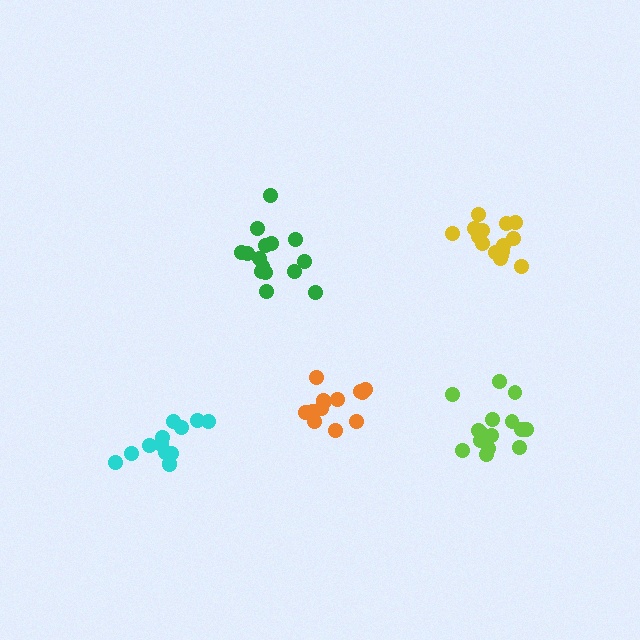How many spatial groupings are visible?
There are 5 spatial groupings.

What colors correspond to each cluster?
The clusters are colored: cyan, orange, lime, yellow, green.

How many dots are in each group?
Group 1: 13 dots, Group 2: 13 dots, Group 3: 16 dots, Group 4: 15 dots, Group 5: 15 dots (72 total).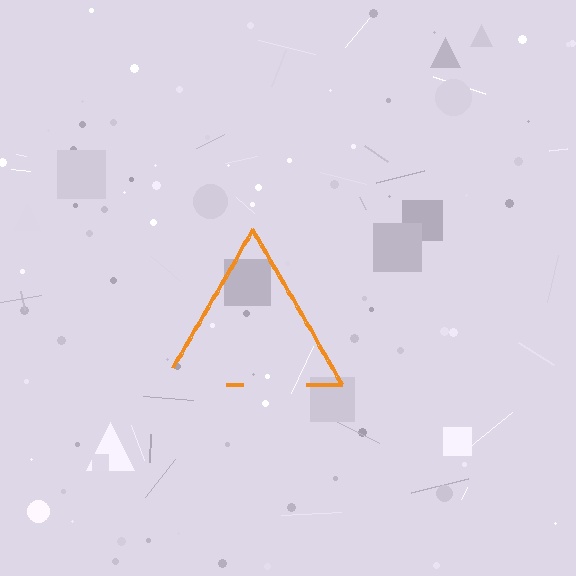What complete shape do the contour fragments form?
The contour fragments form a triangle.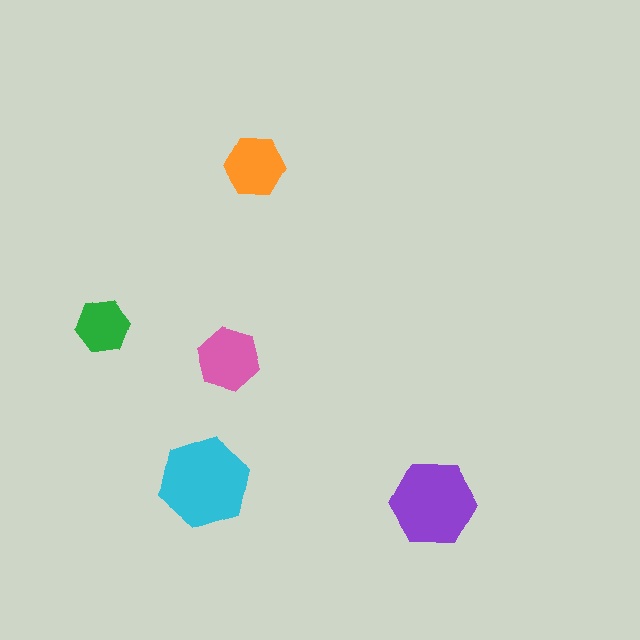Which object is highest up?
The orange hexagon is topmost.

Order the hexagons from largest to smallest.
the cyan one, the purple one, the pink one, the orange one, the green one.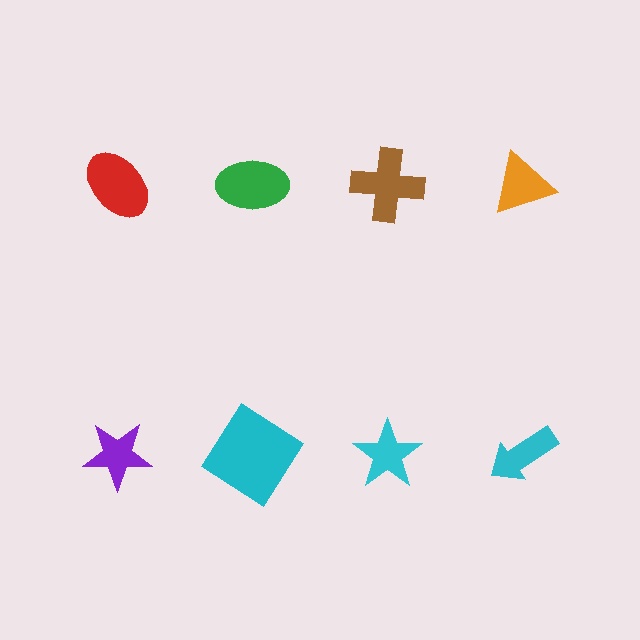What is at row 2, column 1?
A purple star.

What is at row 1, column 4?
An orange triangle.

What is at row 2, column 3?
A cyan star.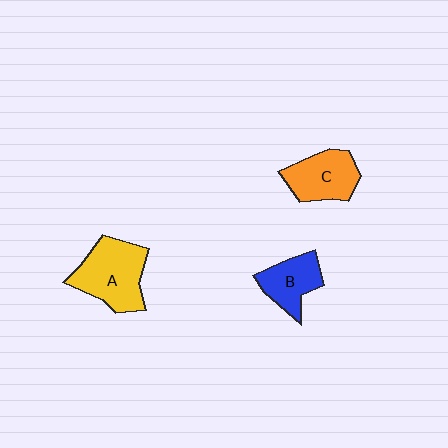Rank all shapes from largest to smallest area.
From largest to smallest: A (yellow), C (orange), B (blue).